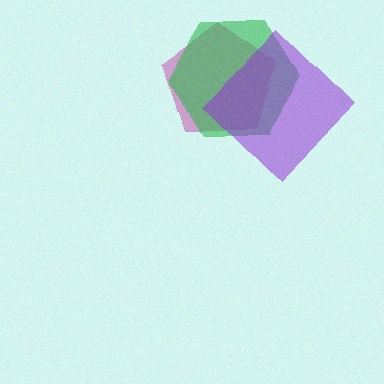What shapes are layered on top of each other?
The layered shapes are: a magenta pentagon, a green hexagon, a purple diamond.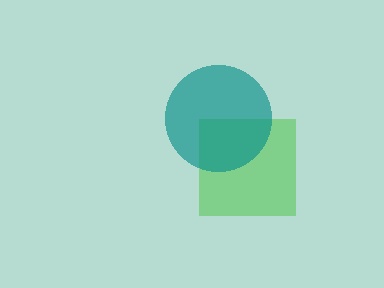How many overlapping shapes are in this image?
There are 2 overlapping shapes in the image.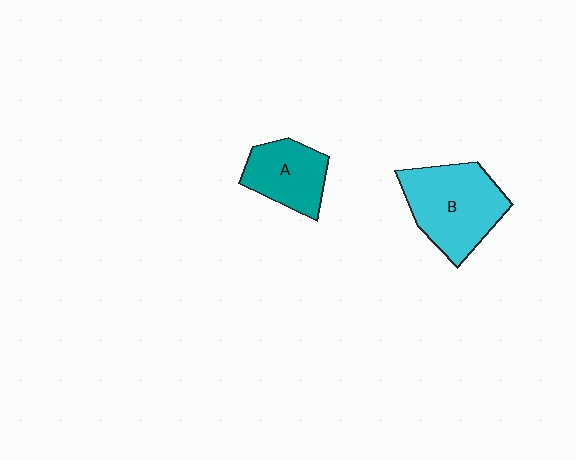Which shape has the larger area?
Shape B (cyan).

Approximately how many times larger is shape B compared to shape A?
Approximately 1.5 times.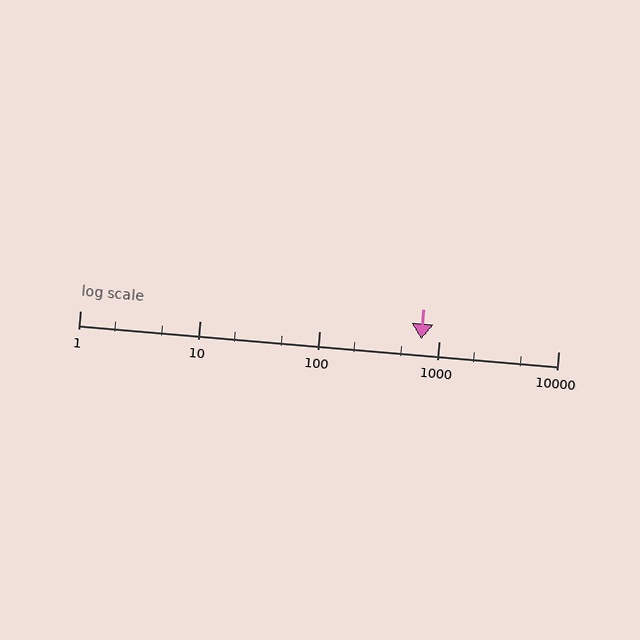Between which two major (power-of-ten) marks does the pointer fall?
The pointer is between 100 and 1000.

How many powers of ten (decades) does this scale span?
The scale spans 4 decades, from 1 to 10000.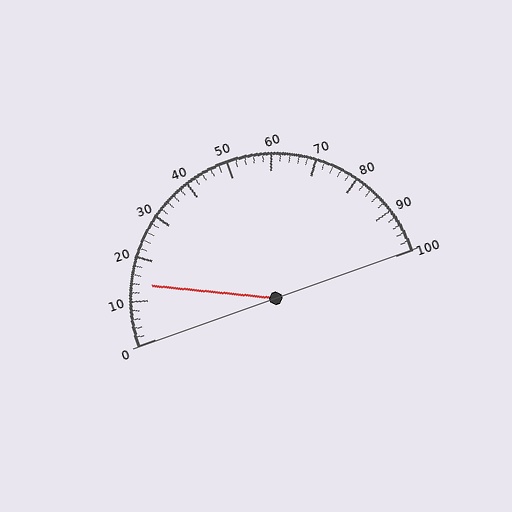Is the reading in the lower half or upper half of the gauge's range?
The reading is in the lower half of the range (0 to 100).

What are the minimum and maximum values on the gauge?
The gauge ranges from 0 to 100.